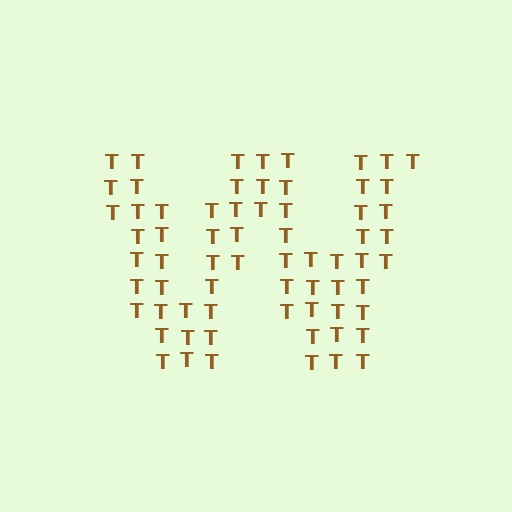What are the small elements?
The small elements are letter T's.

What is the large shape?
The large shape is the letter W.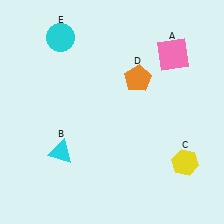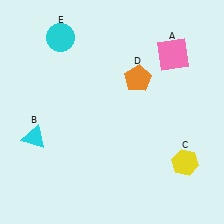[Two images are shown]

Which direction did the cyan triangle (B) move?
The cyan triangle (B) moved left.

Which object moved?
The cyan triangle (B) moved left.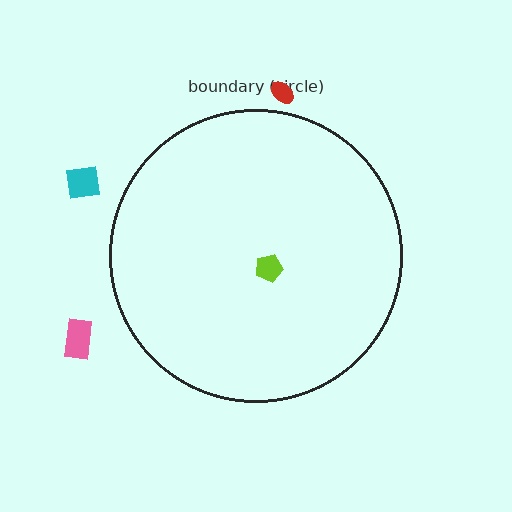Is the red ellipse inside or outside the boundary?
Outside.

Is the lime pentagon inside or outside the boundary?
Inside.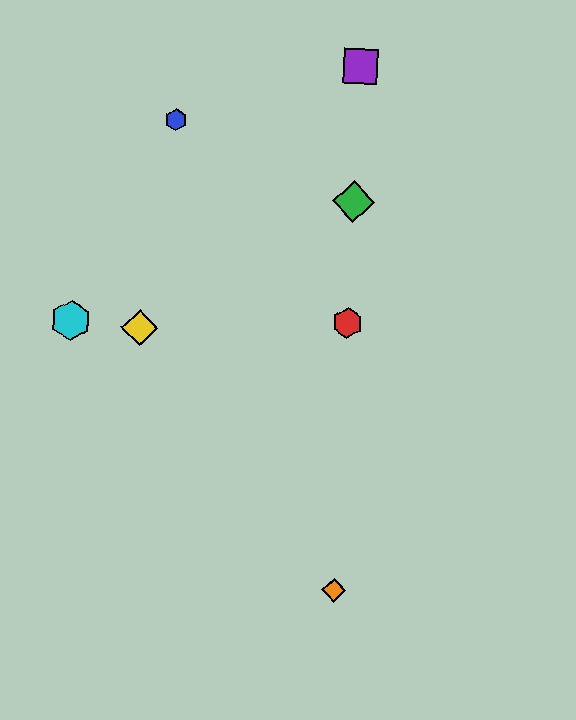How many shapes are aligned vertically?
4 shapes (the red hexagon, the green diamond, the purple square, the orange diamond) are aligned vertically.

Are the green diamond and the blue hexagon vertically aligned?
No, the green diamond is at x≈354 and the blue hexagon is at x≈176.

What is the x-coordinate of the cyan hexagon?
The cyan hexagon is at x≈71.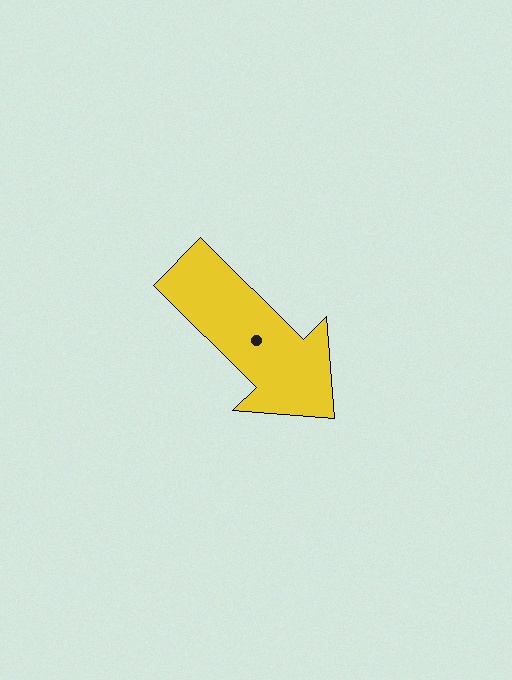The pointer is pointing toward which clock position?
Roughly 4 o'clock.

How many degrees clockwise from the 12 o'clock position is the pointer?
Approximately 135 degrees.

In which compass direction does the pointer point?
Southeast.